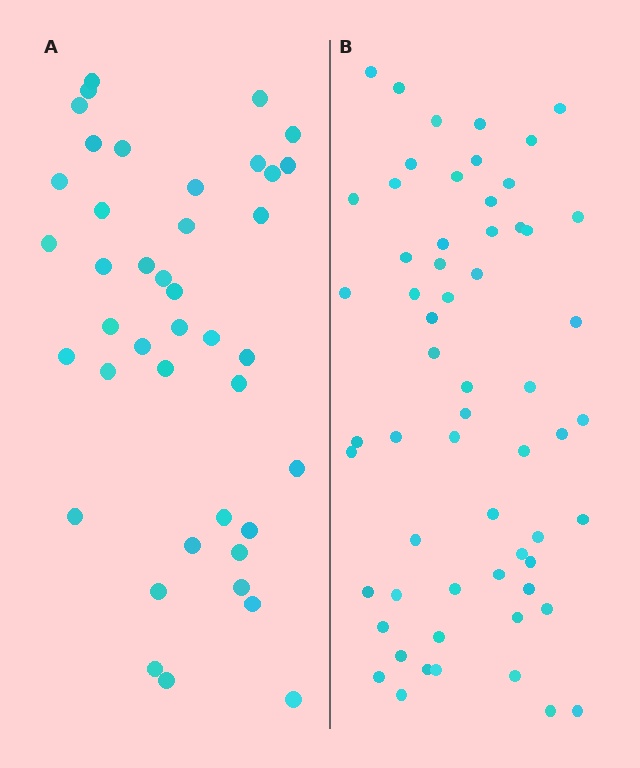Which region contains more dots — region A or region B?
Region B (the right region) has more dots.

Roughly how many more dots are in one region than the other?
Region B has approximately 20 more dots than region A.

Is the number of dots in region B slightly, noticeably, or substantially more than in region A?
Region B has substantially more. The ratio is roughly 1.5 to 1.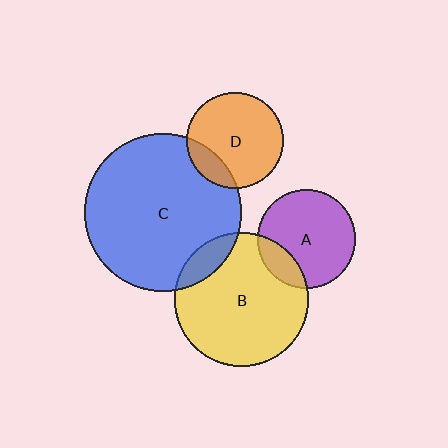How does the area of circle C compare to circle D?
Approximately 2.7 times.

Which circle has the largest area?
Circle C (blue).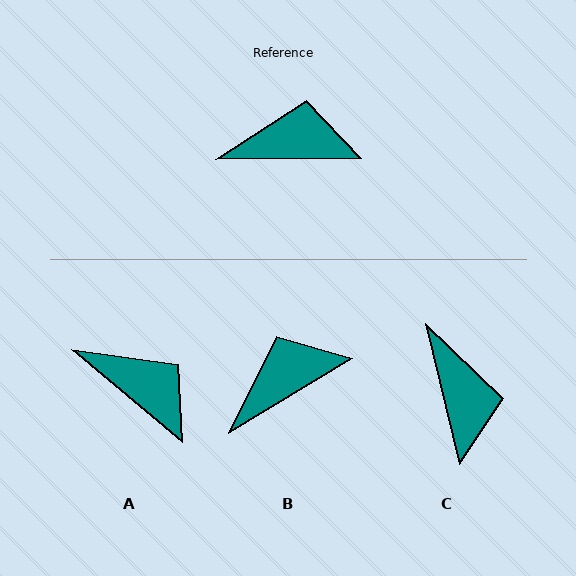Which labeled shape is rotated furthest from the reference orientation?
C, about 77 degrees away.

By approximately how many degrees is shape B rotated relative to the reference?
Approximately 31 degrees counter-clockwise.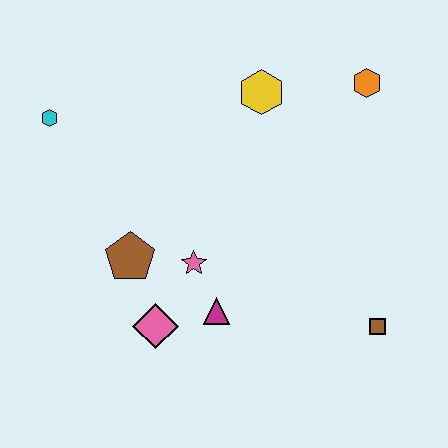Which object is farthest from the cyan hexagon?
The brown square is farthest from the cyan hexagon.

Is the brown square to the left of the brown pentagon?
No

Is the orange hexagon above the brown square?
Yes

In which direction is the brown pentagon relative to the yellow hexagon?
The brown pentagon is below the yellow hexagon.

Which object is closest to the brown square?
The magenta triangle is closest to the brown square.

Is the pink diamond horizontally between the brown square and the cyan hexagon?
Yes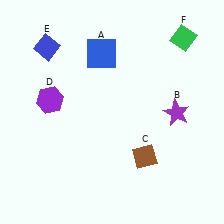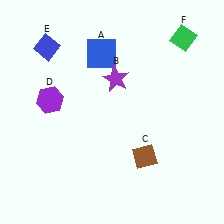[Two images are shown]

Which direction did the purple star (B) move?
The purple star (B) moved left.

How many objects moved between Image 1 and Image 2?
1 object moved between the two images.